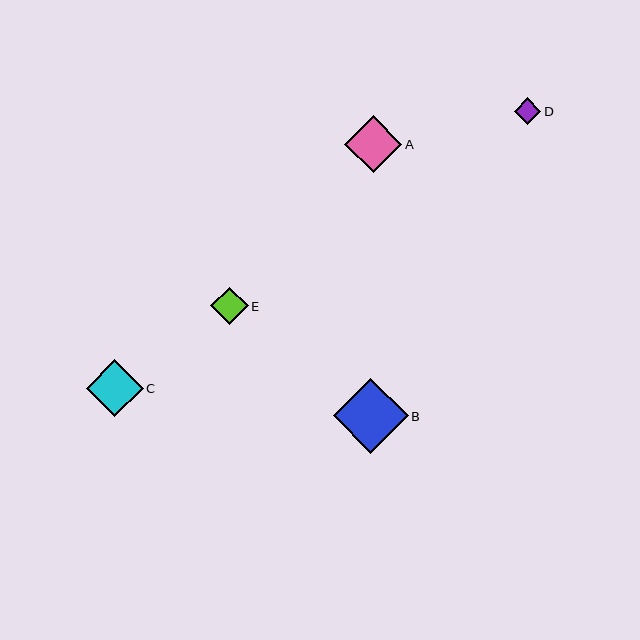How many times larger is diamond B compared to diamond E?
Diamond B is approximately 2.0 times the size of diamond E.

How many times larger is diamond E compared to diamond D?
Diamond E is approximately 1.4 times the size of diamond D.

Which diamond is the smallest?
Diamond D is the smallest with a size of approximately 26 pixels.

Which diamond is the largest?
Diamond B is the largest with a size of approximately 75 pixels.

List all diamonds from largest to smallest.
From largest to smallest: B, C, A, E, D.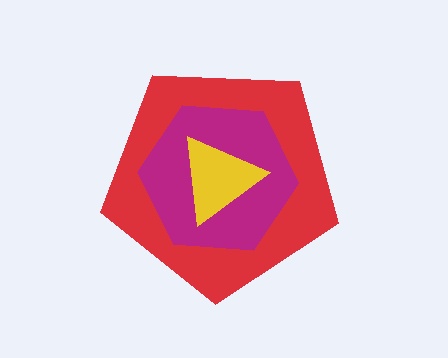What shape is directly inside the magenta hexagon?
The yellow triangle.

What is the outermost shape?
The red pentagon.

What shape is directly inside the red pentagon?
The magenta hexagon.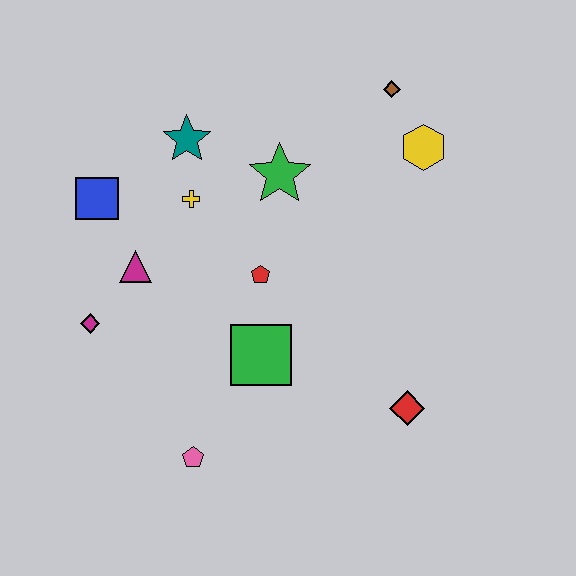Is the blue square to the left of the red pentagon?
Yes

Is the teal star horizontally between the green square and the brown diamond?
No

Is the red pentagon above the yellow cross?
No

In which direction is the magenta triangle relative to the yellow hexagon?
The magenta triangle is to the left of the yellow hexagon.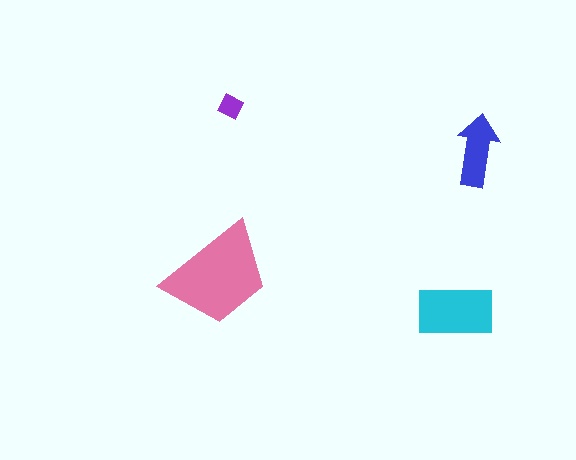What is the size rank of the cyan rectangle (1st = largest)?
2nd.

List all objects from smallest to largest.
The purple diamond, the blue arrow, the cyan rectangle, the pink trapezoid.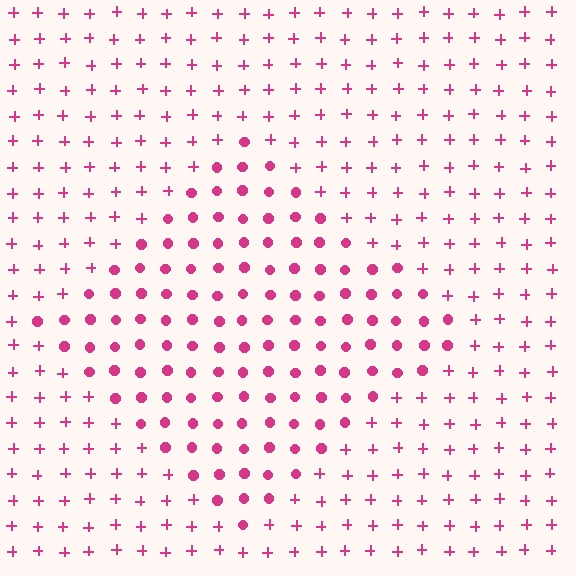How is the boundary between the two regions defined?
The boundary is defined by a change in element shape: circles inside vs. plus signs outside. All elements share the same color and spacing.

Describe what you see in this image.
The image is filled with small magenta elements arranged in a uniform grid. A diamond-shaped region contains circles, while the surrounding area contains plus signs. The boundary is defined purely by the change in element shape.